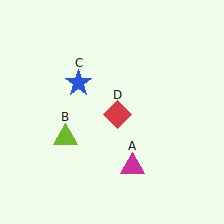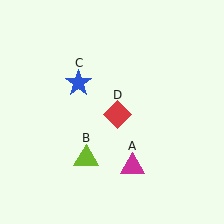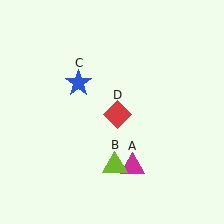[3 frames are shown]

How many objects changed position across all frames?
1 object changed position: lime triangle (object B).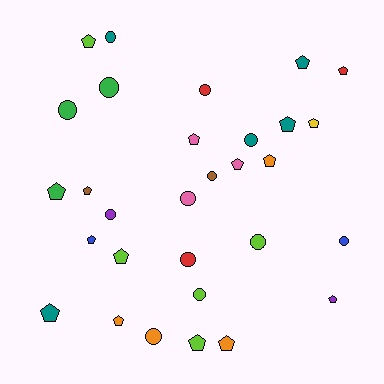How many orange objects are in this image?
There are 4 orange objects.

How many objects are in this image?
There are 30 objects.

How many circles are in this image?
There are 13 circles.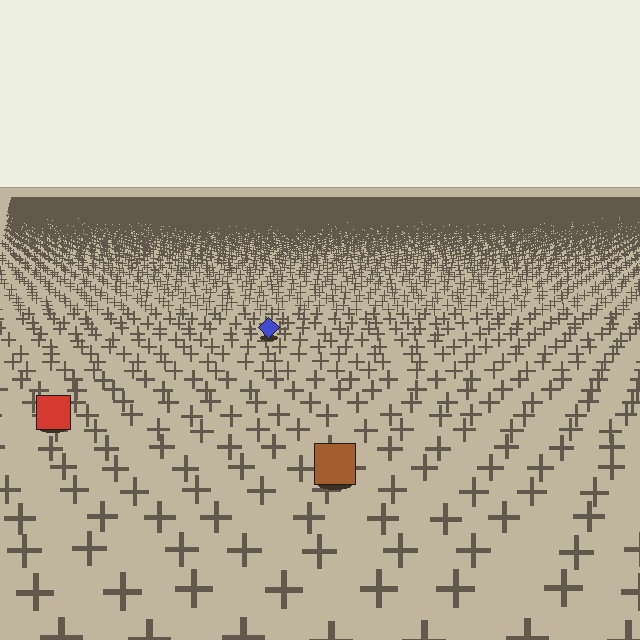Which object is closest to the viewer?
The brown square is closest. The texture marks near it are larger and more spread out.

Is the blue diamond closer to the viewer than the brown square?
No. The brown square is closer — you can tell from the texture gradient: the ground texture is coarser near it.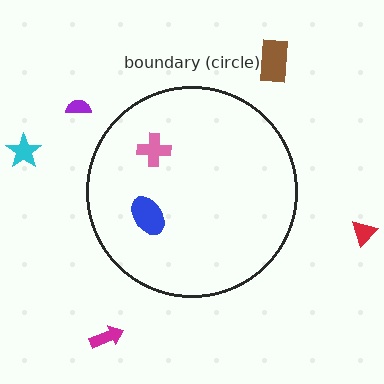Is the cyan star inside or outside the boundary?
Outside.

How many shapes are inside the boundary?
2 inside, 5 outside.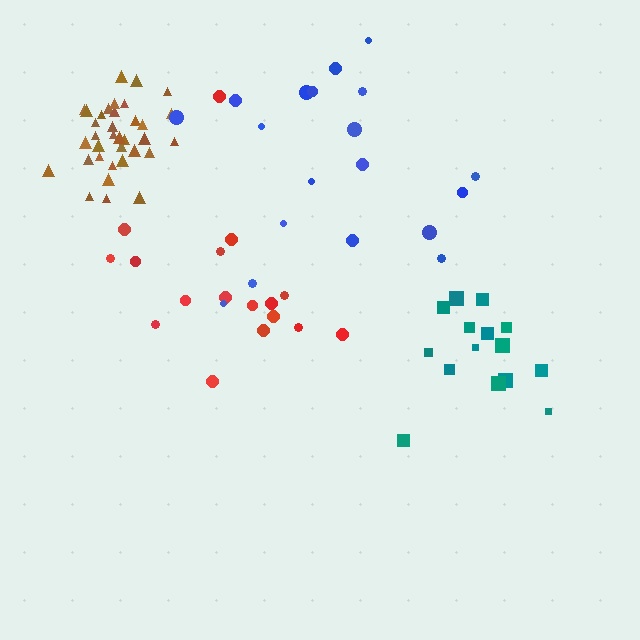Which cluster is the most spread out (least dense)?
Blue.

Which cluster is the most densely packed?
Brown.